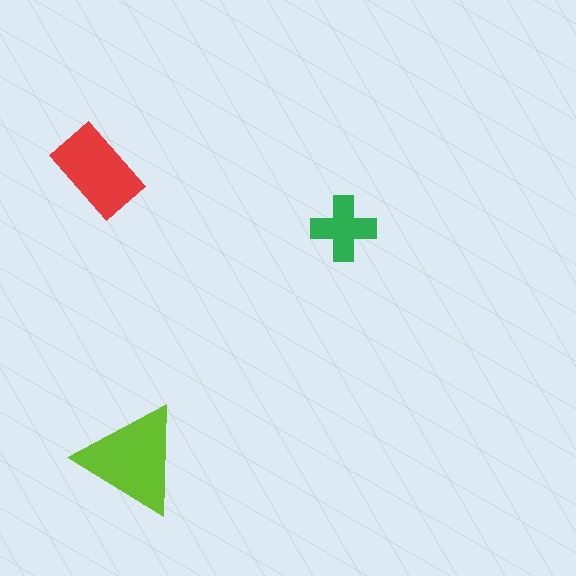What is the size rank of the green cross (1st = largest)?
3rd.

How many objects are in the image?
There are 3 objects in the image.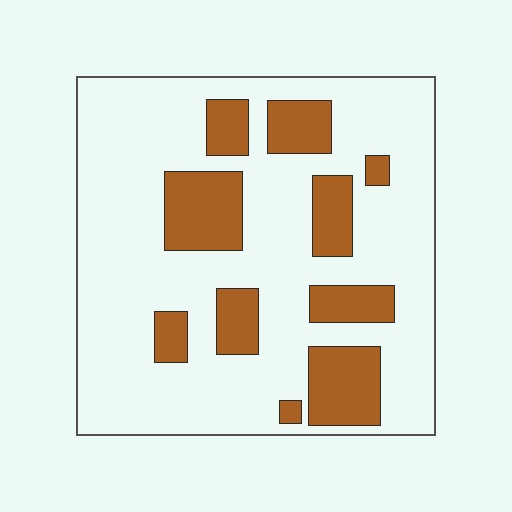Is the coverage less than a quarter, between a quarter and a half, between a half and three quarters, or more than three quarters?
Less than a quarter.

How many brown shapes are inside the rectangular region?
10.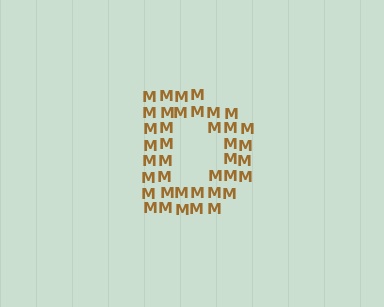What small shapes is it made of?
It is made of small letter M's.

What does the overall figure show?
The overall figure shows the letter D.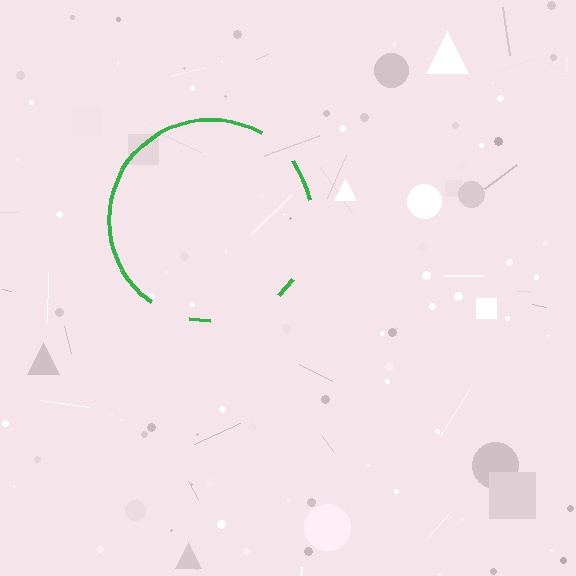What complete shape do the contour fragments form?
The contour fragments form a circle.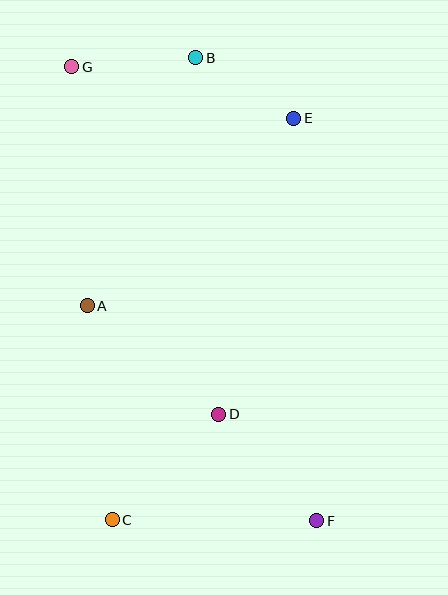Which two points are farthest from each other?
Points F and G are farthest from each other.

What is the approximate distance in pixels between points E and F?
The distance between E and F is approximately 403 pixels.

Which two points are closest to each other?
Points B and E are closest to each other.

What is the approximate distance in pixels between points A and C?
The distance between A and C is approximately 215 pixels.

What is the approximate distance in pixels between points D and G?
The distance between D and G is approximately 377 pixels.